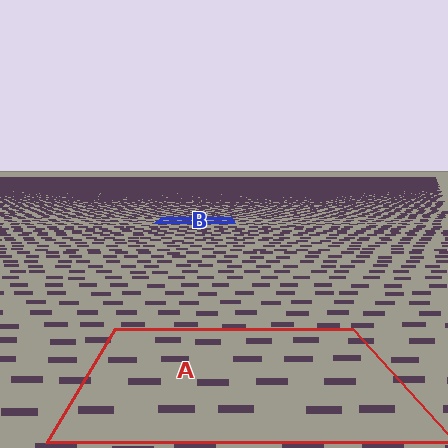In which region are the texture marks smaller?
The texture marks are smaller in region B, because it is farther away.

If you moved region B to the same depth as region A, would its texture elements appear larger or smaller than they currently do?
They would appear larger. At a closer depth, the same texture elements are projected at a bigger on-screen size.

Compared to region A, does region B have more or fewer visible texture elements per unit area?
Region B has more texture elements per unit area — they are packed more densely because it is farther away.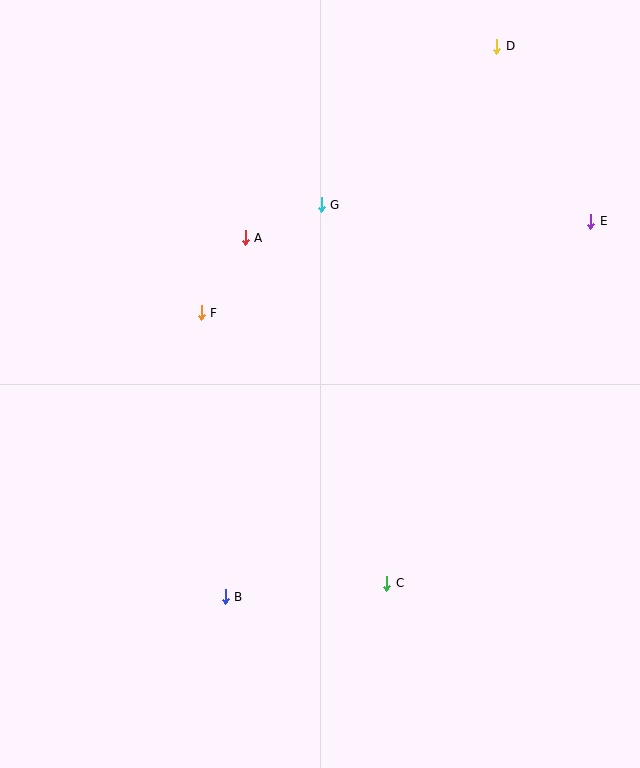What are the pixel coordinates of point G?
Point G is at (321, 205).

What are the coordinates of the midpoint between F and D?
The midpoint between F and D is at (349, 179).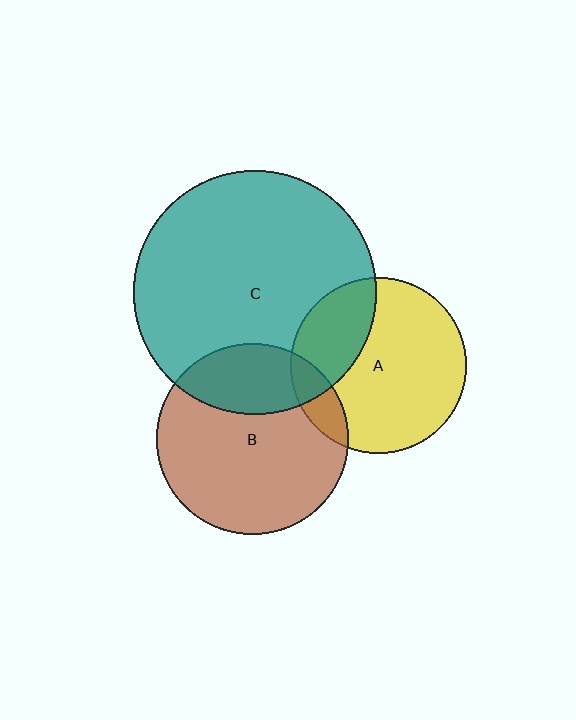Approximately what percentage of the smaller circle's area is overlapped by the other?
Approximately 25%.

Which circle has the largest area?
Circle C (teal).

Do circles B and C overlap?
Yes.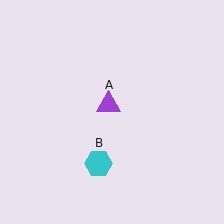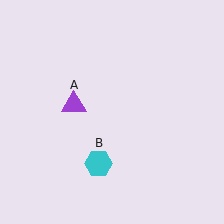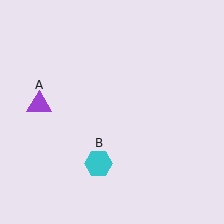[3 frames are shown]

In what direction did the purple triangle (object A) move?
The purple triangle (object A) moved left.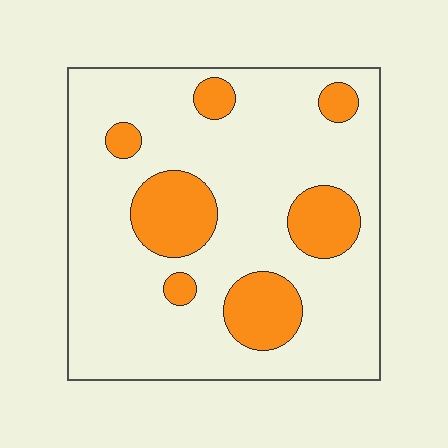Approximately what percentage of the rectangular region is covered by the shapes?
Approximately 20%.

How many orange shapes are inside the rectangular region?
7.